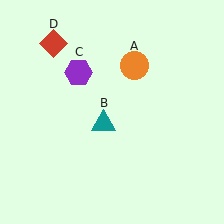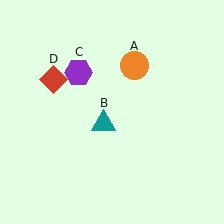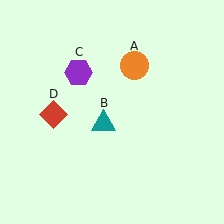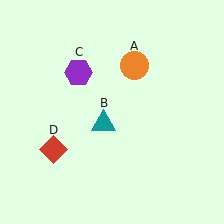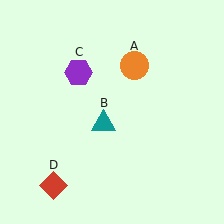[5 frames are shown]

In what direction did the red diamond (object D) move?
The red diamond (object D) moved down.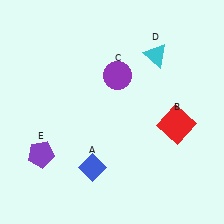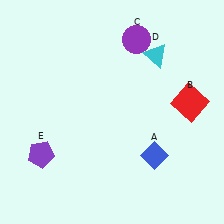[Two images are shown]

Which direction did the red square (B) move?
The red square (B) moved up.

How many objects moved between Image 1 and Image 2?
3 objects moved between the two images.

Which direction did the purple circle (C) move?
The purple circle (C) moved up.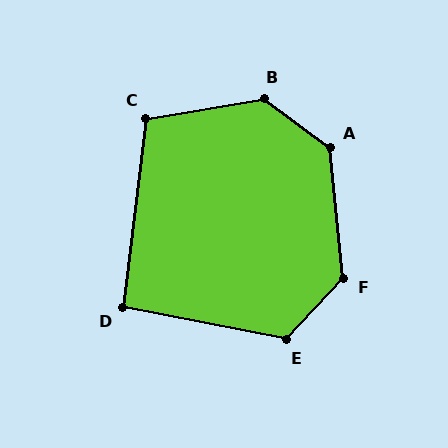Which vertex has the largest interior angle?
B, at approximately 134 degrees.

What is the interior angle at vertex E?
Approximately 122 degrees (obtuse).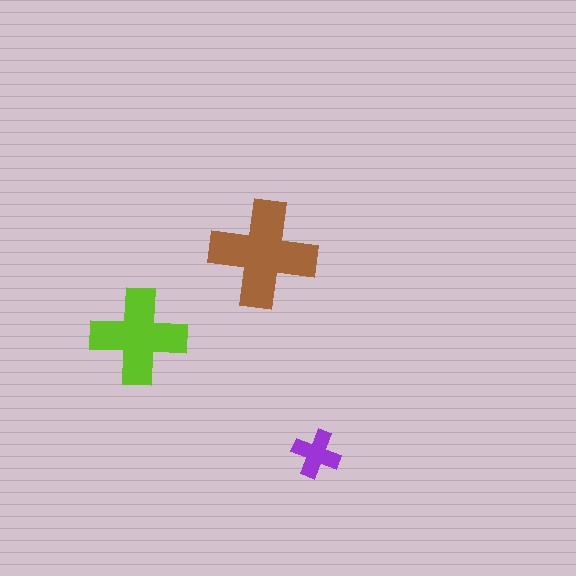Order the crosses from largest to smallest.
the brown one, the lime one, the purple one.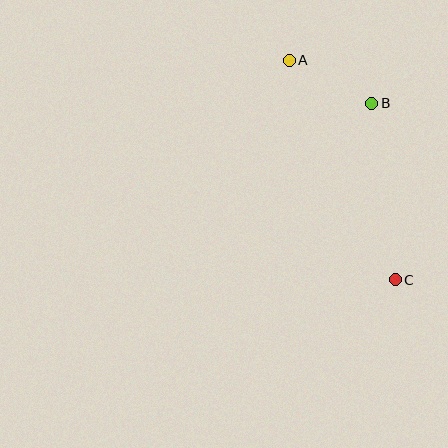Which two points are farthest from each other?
Points A and C are farthest from each other.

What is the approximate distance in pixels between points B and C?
The distance between B and C is approximately 178 pixels.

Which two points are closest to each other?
Points A and B are closest to each other.